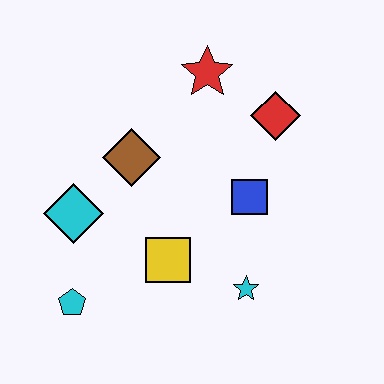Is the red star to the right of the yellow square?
Yes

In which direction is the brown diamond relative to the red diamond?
The brown diamond is to the left of the red diamond.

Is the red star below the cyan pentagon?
No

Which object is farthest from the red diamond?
The cyan pentagon is farthest from the red diamond.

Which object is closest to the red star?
The red diamond is closest to the red star.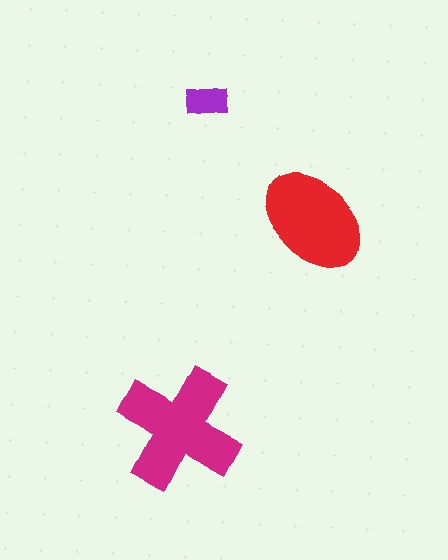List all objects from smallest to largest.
The purple rectangle, the red ellipse, the magenta cross.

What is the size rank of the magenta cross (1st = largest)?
1st.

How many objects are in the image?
There are 3 objects in the image.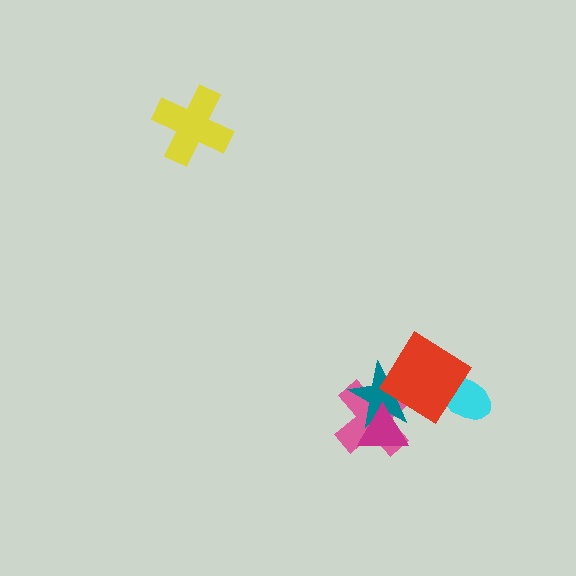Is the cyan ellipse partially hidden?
Yes, it is partially covered by another shape.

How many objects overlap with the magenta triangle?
3 objects overlap with the magenta triangle.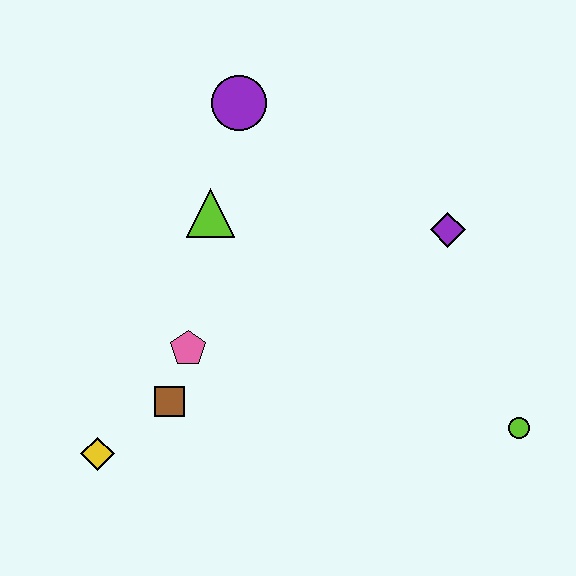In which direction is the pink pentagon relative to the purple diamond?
The pink pentagon is to the left of the purple diamond.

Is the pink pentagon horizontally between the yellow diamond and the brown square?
No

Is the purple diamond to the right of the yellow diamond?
Yes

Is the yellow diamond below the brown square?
Yes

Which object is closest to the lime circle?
The purple diamond is closest to the lime circle.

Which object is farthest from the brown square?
The lime circle is farthest from the brown square.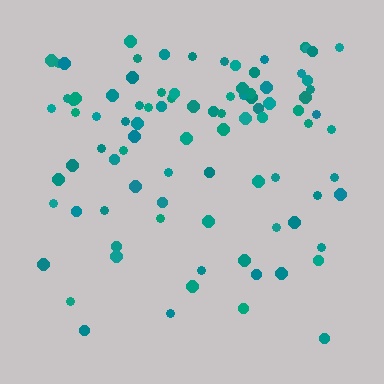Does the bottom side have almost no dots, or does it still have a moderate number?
Still a moderate number, just noticeably fewer than the top.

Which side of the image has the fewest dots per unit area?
The bottom.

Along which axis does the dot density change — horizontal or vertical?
Vertical.